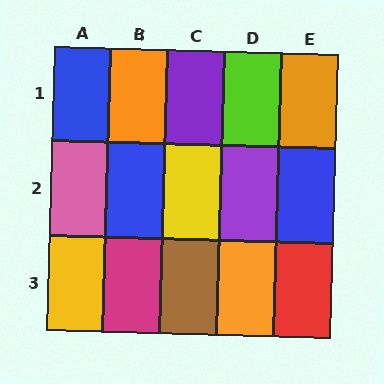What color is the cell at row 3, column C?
Brown.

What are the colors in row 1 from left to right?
Blue, orange, purple, lime, orange.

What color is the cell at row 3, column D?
Orange.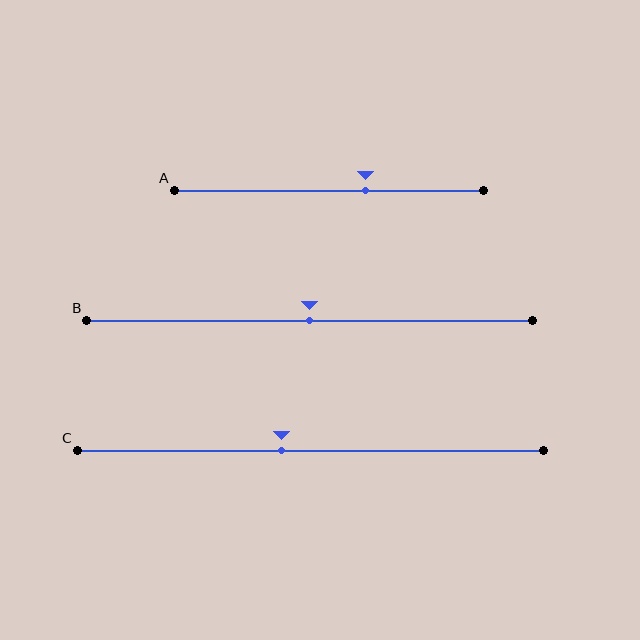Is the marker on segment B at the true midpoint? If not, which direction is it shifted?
Yes, the marker on segment B is at the true midpoint.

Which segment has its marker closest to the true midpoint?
Segment B has its marker closest to the true midpoint.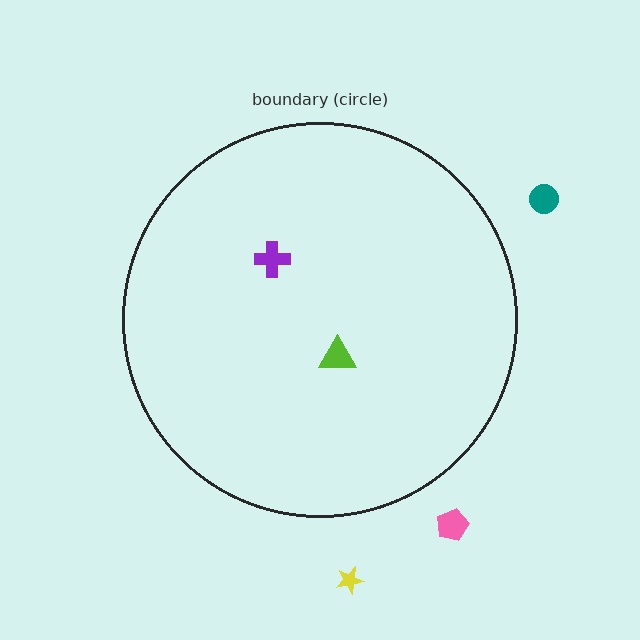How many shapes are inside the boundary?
2 inside, 3 outside.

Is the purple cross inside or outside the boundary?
Inside.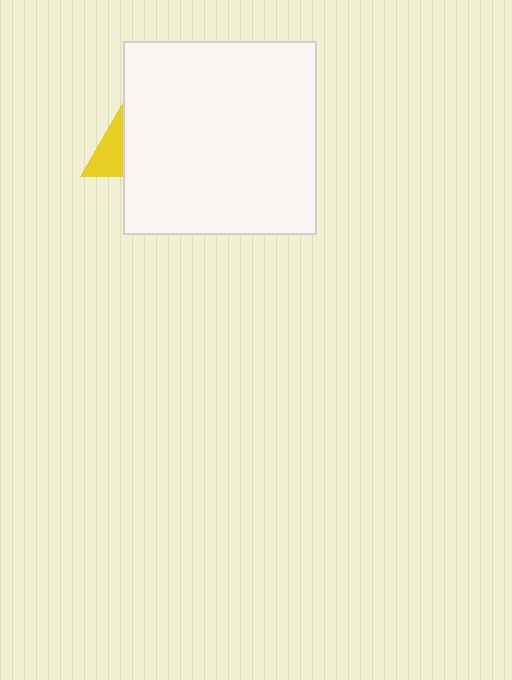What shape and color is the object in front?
The object in front is a white square.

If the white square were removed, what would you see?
You would see the complete yellow triangle.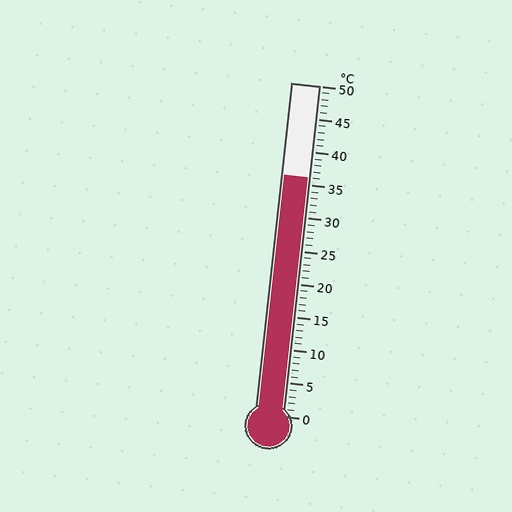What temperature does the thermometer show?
The thermometer shows approximately 36°C.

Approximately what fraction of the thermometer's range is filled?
The thermometer is filled to approximately 70% of its range.